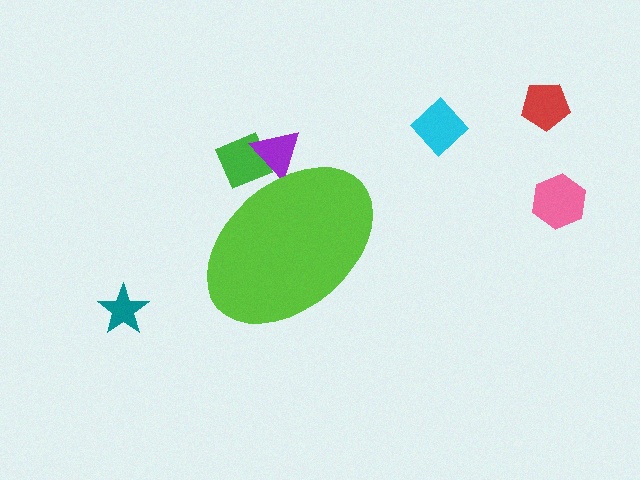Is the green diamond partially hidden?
Yes, the green diamond is partially hidden behind the lime ellipse.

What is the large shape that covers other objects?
A lime ellipse.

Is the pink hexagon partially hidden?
No, the pink hexagon is fully visible.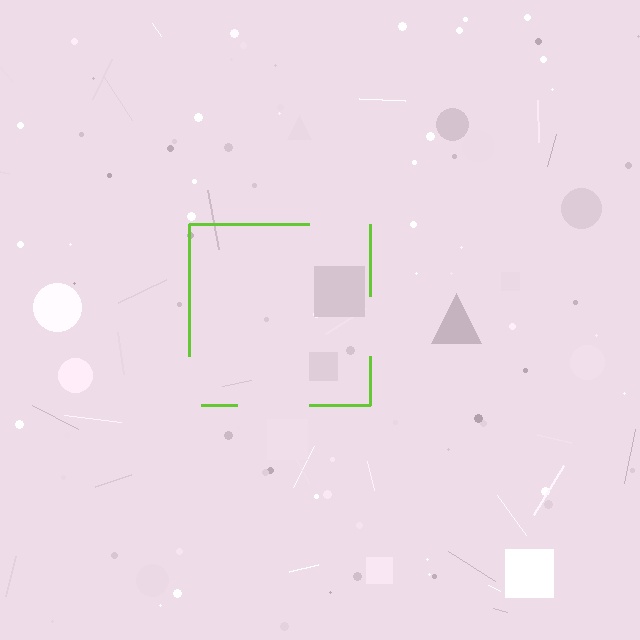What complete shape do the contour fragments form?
The contour fragments form a square.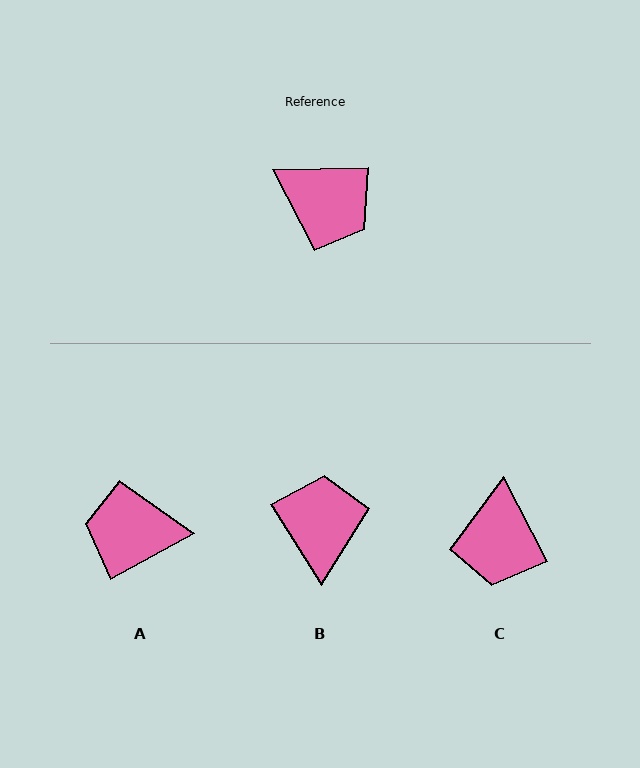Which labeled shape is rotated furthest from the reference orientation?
A, about 152 degrees away.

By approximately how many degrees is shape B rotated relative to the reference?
Approximately 121 degrees counter-clockwise.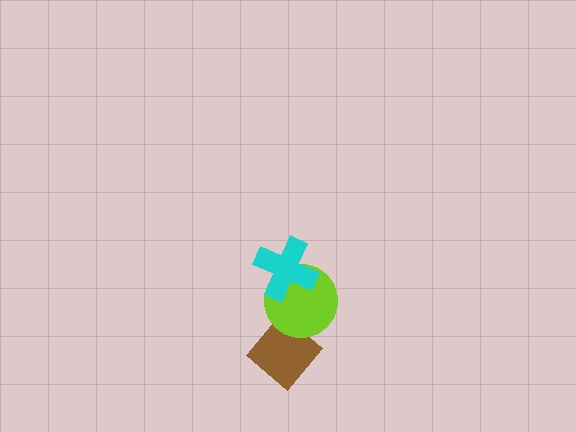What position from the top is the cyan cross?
The cyan cross is 1st from the top.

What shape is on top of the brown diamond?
The lime circle is on top of the brown diamond.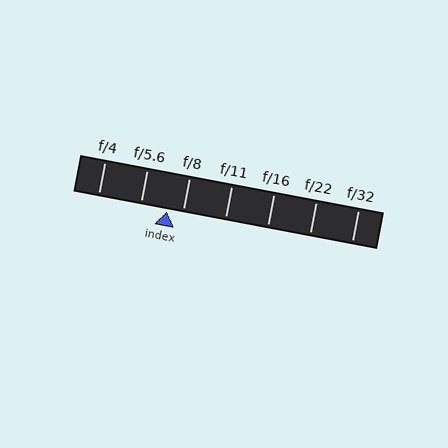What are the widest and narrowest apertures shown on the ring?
The widest aperture shown is f/4 and the narrowest is f/32.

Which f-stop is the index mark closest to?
The index mark is closest to f/8.